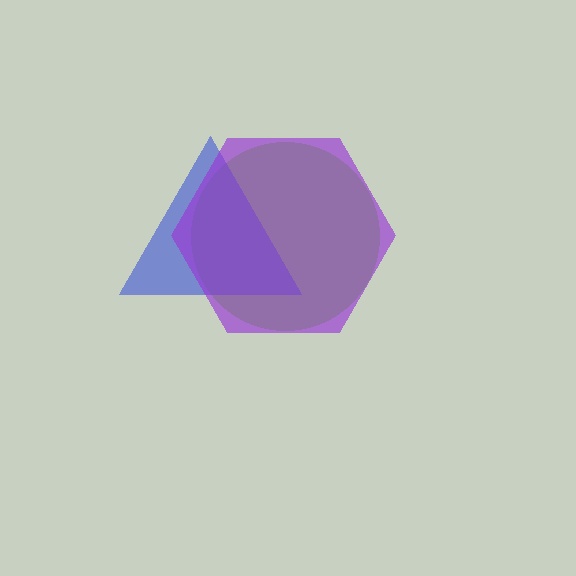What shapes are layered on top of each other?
The layered shapes are: a lime circle, a blue triangle, a purple hexagon.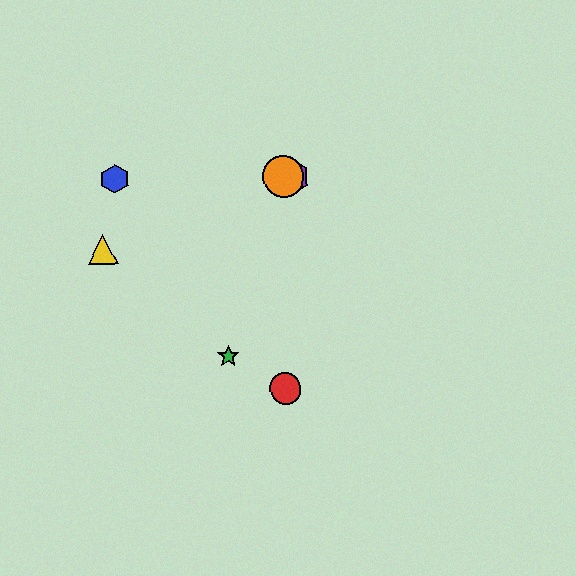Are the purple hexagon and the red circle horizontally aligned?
No, the purple hexagon is at y≈176 and the red circle is at y≈389.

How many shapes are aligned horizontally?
3 shapes (the blue hexagon, the purple hexagon, the orange circle) are aligned horizontally.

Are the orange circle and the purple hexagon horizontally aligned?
Yes, both are at y≈177.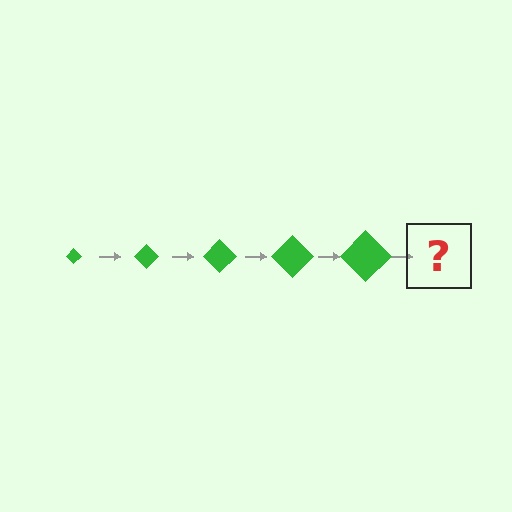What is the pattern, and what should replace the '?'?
The pattern is that the diamond gets progressively larger each step. The '?' should be a green diamond, larger than the previous one.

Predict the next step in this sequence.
The next step is a green diamond, larger than the previous one.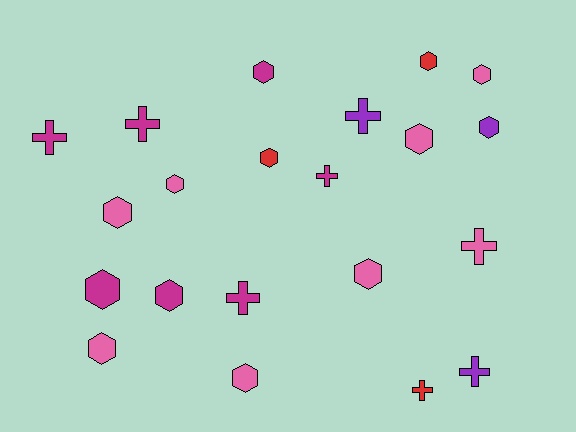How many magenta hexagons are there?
There are 3 magenta hexagons.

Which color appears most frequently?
Pink, with 8 objects.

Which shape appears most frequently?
Hexagon, with 13 objects.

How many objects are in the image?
There are 21 objects.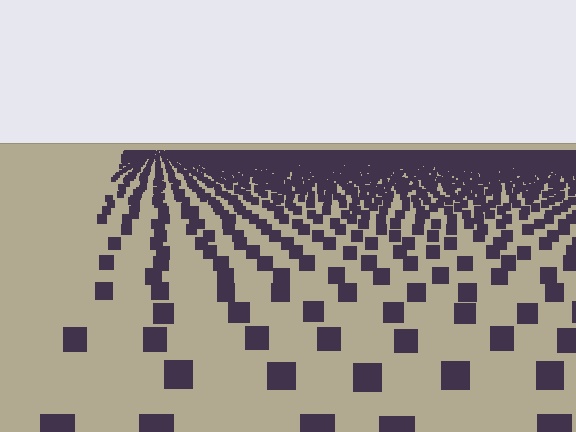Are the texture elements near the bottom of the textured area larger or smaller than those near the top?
Larger. Near the bottom, elements are closer to the viewer and appear at a bigger on-screen size.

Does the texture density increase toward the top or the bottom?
Density increases toward the top.